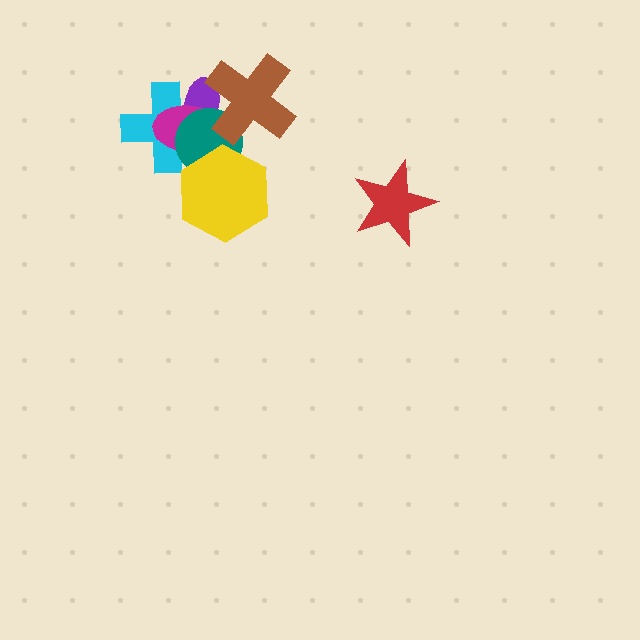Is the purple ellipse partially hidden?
Yes, it is partially covered by another shape.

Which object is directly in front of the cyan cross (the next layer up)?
The magenta ellipse is directly in front of the cyan cross.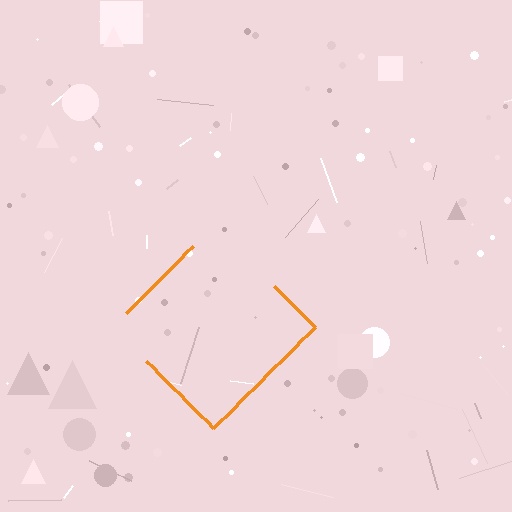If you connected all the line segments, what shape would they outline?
They would outline a diamond.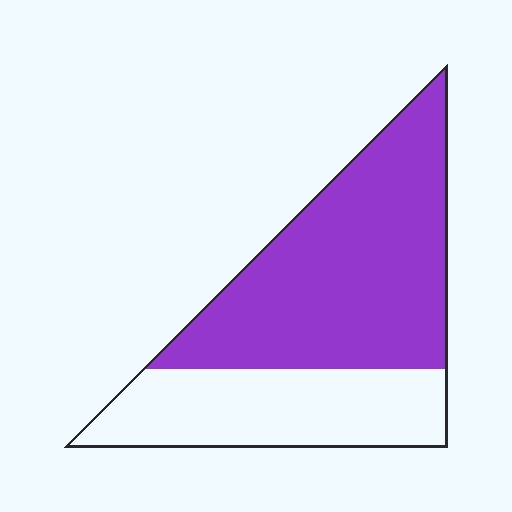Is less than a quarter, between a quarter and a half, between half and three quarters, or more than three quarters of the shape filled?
Between half and three quarters.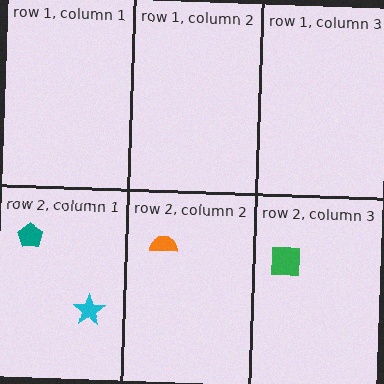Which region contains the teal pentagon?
The row 2, column 1 region.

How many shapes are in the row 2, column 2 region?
1.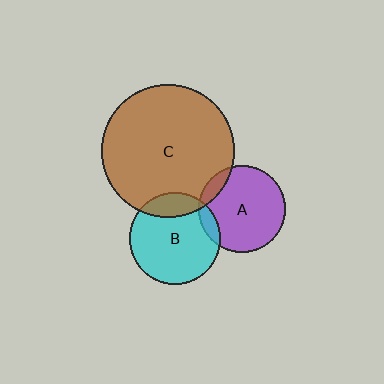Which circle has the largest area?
Circle C (brown).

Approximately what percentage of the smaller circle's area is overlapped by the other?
Approximately 10%.